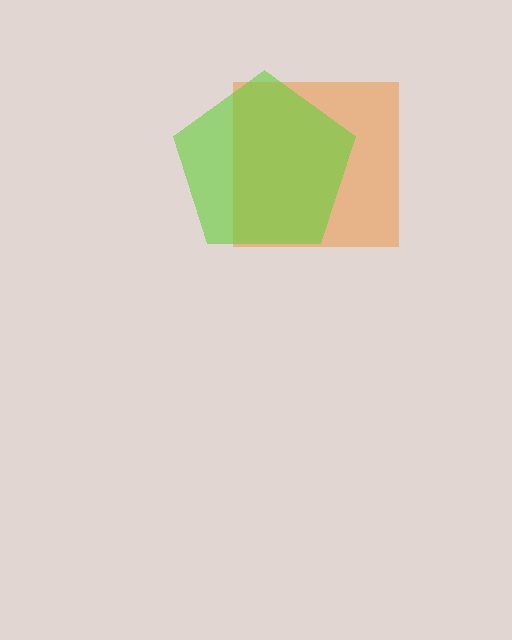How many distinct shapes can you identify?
There are 2 distinct shapes: an orange square, a lime pentagon.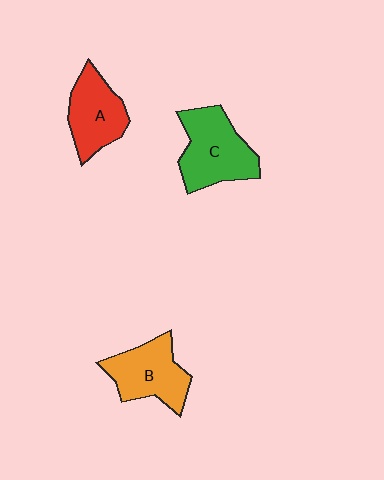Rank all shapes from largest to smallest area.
From largest to smallest: C (green), B (orange), A (red).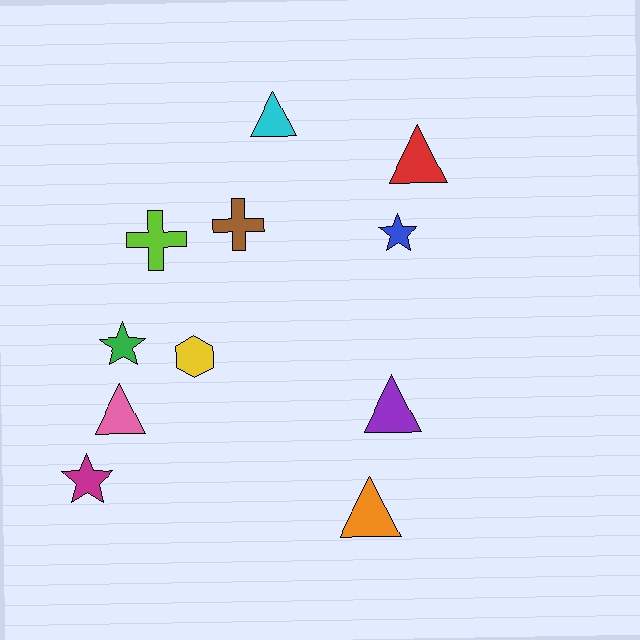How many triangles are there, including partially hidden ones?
There are 5 triangles.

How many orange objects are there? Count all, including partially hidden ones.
There is 1 orange object.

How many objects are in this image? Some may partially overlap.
There are 11 objects.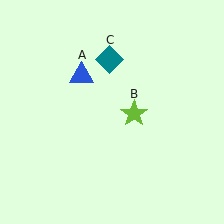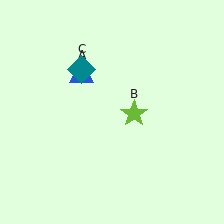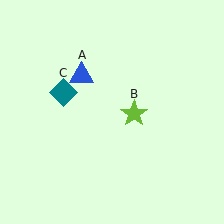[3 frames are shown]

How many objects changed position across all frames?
1 object changed position: teal diamond (object C).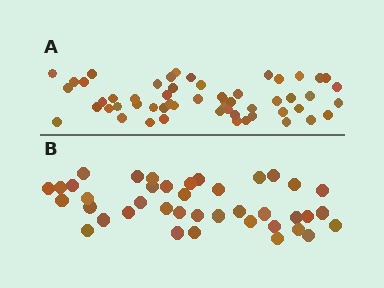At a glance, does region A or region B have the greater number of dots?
Region A (the top region) has more dots.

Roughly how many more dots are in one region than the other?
Region A has approximately 15 more dots than region B.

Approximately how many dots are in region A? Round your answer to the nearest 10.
About 60 dots. (The exact count is 55, which rounds to 60.)